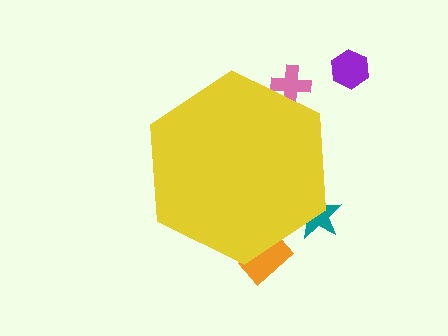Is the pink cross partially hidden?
Yes, the pink cross is partially hidden behind the yellow hexagon.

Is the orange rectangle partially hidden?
Yes, the orange rectangle is partially hidden behind the yellow hexagon.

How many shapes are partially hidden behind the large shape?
3 shapes are partially hidden.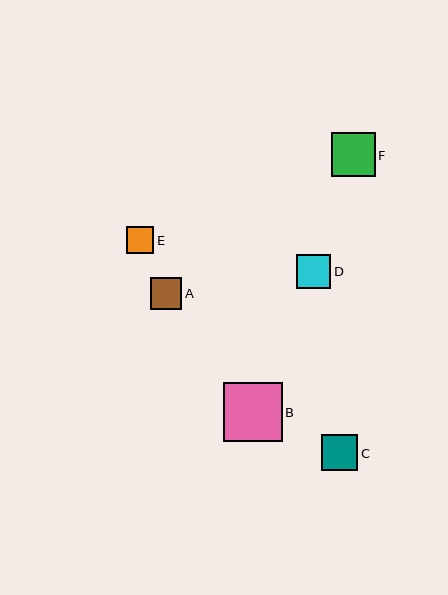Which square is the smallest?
Square E is the smallest with a size of approximately 27 pixels.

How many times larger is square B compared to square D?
Square B is approximately 1.7 times the size of square D.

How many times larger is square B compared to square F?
Square B is approximately 1.3 times the size of square F.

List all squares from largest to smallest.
From largest to smallest: B, F, C, D, A, E.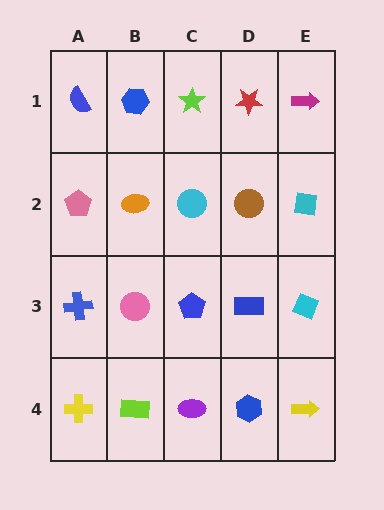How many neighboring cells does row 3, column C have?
4.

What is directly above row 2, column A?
A blue semicircle.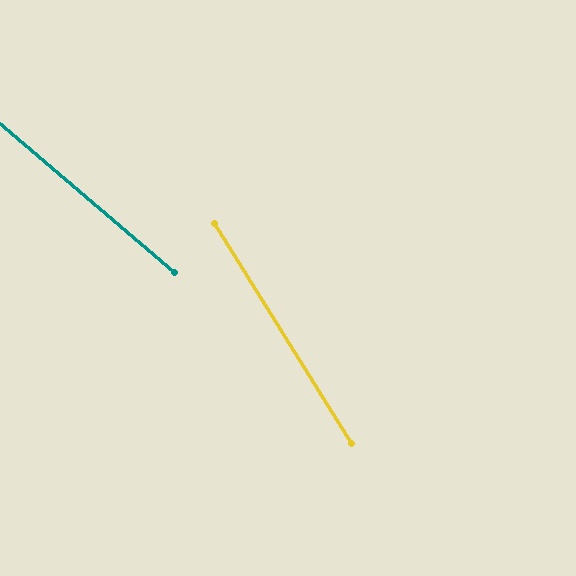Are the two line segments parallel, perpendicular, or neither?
Neither parallel nor perpendicular — they differ by about 18°.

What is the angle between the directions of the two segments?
Approximately 18 degrees.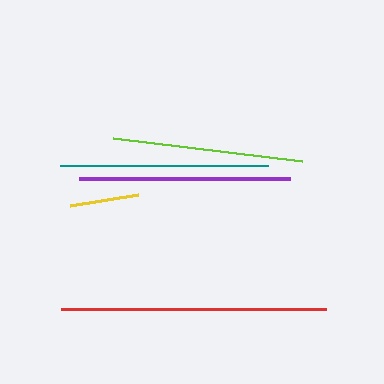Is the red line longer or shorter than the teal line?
The red line is longer than the teal line.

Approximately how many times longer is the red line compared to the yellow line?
The red line is approximately 3.9 times the length of the yellow line.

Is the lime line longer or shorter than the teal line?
The teal line is longer than the lime line.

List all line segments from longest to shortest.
From longest to shortest: red, purple, teal, lime, yellow.